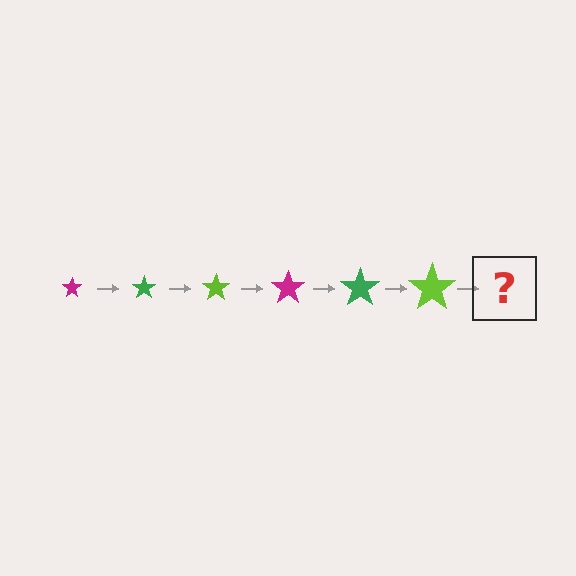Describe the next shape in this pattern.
It should be a magenta star, larger than the previous one.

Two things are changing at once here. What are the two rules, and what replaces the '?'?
The two rules are that the star grows larger each step and the color cycles through magenta, green, and lime. The '?' should be a magenta star, larger than the previous one.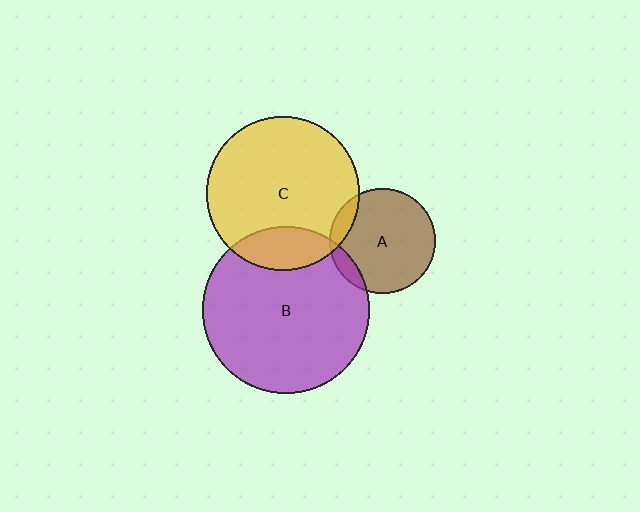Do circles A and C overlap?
Yes.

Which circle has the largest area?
Circle B (purple).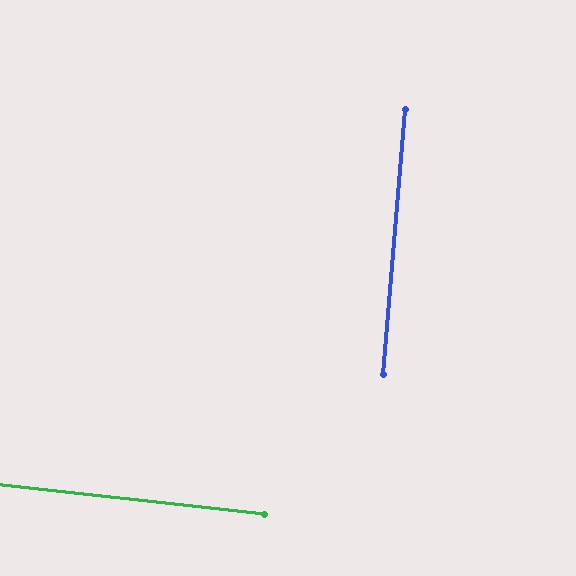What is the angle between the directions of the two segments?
Approximately 88 degrees.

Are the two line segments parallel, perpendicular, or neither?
Perpendicular — they meet at approximately 88°.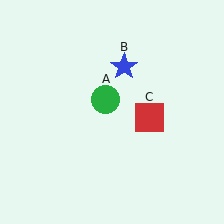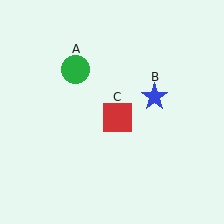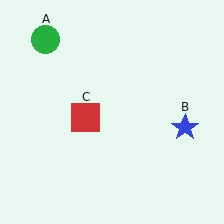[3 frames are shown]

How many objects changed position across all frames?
3 objects changed position: green circle (object A), blue star (object B), red square (object C).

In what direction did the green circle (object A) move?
The green circle (object A) moved up and to the left.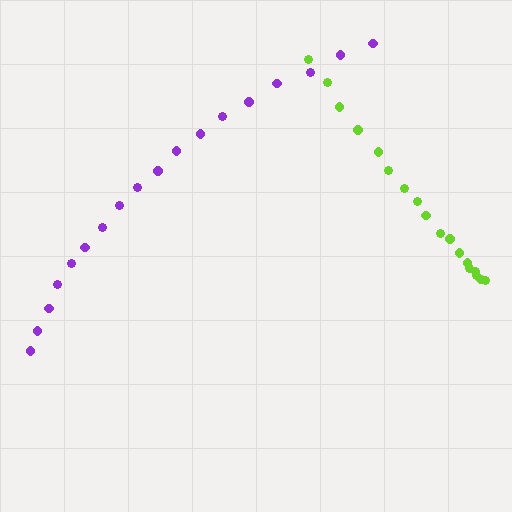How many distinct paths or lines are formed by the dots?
There are 2 distinct paths.